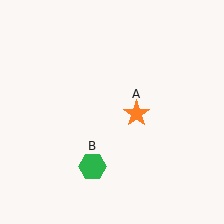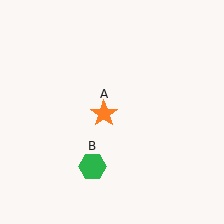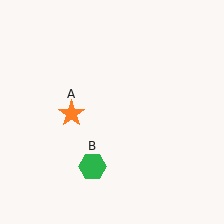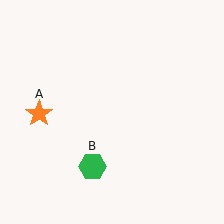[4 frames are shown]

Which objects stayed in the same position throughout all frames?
Green hexagon (object B) remained stationary.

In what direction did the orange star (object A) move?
The orange star (object A) moved left.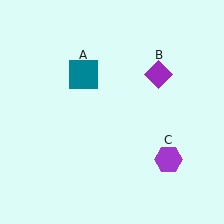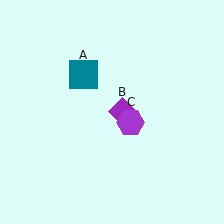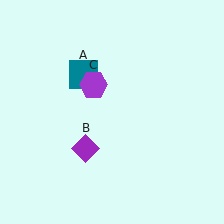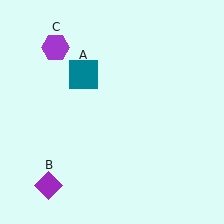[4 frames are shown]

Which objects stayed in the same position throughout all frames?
Teal square (object A) remained stationary.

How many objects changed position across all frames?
2 objects changed position: purple diamond (object B), purple hexagon (object C).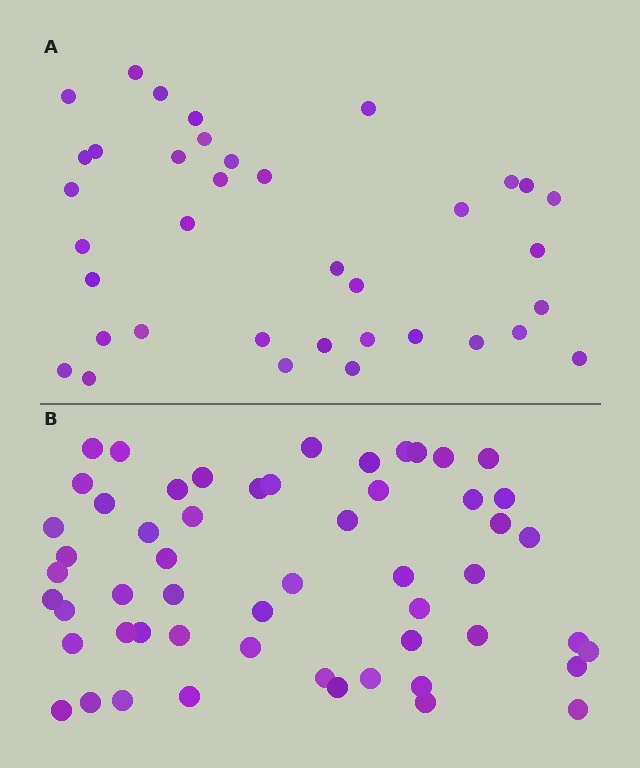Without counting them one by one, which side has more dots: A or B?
Region B (the bottom region) has more dots.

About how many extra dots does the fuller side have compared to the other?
Region B has approximately 20 more dots than region A.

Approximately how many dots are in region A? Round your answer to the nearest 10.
About 40 dots. (The exact count is 37, which rounds to 40.)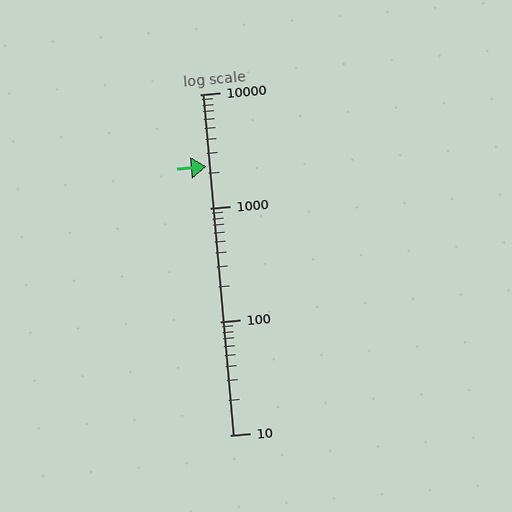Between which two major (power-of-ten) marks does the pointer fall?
The pointer is between 1000 and 10000.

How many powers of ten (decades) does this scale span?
The scale spans 3 decades, from 10 to 10000.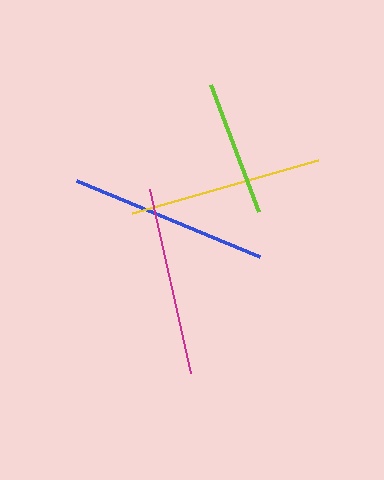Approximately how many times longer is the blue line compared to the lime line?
The blue line is approximately 1.5 times the length of the lime line.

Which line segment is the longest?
The blue line is the longest at approximately 198 pixels.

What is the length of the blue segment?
The blue segment is approximately 198 pixels long.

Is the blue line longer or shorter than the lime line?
The blue line is longer than the lime line.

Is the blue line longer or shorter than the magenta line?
The blue line is longer than the magenta line.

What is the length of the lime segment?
The lime segment is approximately 135 pixels long.